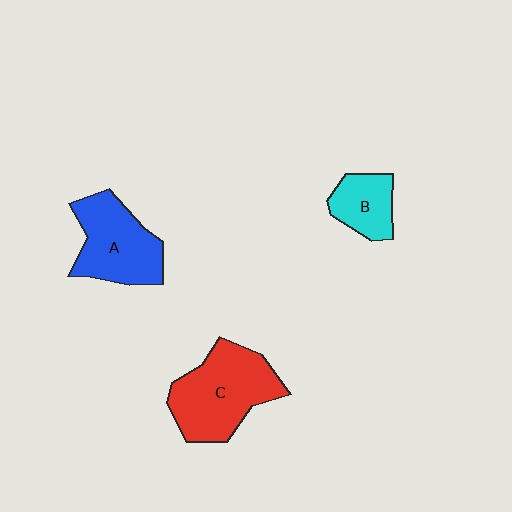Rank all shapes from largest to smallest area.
From largest to smallest: C (red), A (blue), B (cyan).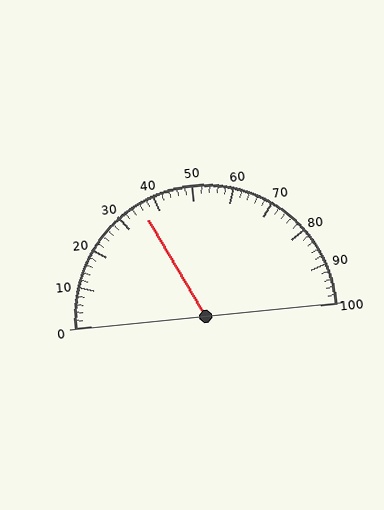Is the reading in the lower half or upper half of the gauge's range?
The reading is in the lower half of the range (0 to 100).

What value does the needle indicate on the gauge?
The needle indicates approximately 36.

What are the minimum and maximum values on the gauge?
The gauge ranges from 0 to 100.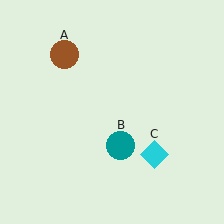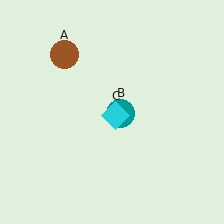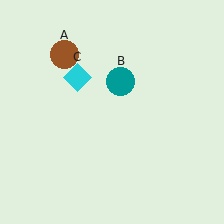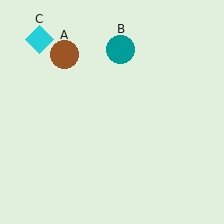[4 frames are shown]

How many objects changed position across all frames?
2 objects changed position: teal circle (object B), cyan diamond (object C).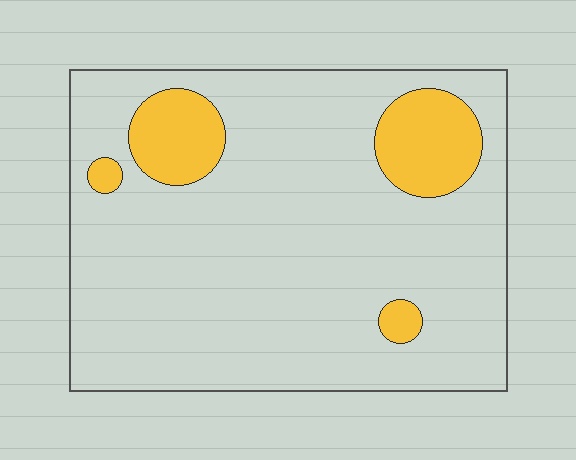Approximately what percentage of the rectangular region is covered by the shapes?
Approximately 15%.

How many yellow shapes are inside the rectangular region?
4.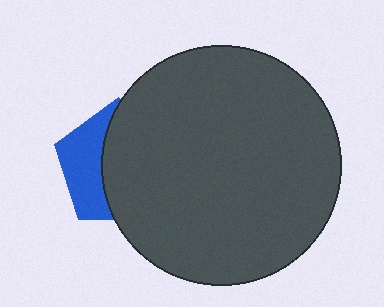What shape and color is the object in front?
The object in front is a dark gray circle.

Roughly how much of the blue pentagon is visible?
A small part of it is visible (roughly 37%).